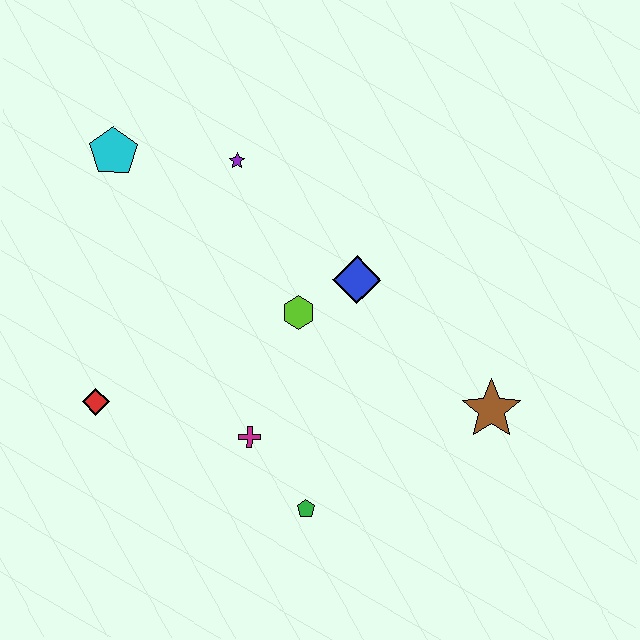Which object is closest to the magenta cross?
The green pentagon is closest to the magenta cross.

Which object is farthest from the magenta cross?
The cyan pentagon is farthest from the magenta cross.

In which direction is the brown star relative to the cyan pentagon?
The brown star is to the right of the cyan pentagon.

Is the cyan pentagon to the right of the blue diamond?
No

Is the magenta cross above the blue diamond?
No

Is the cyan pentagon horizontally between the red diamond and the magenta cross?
Yes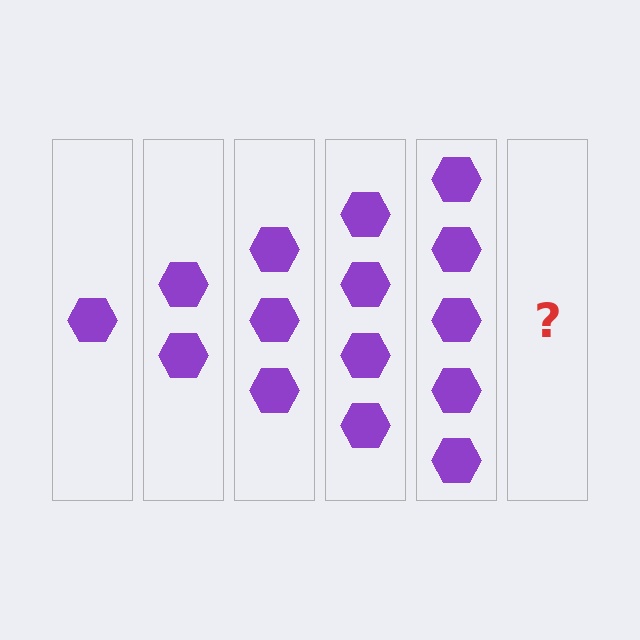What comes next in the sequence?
The next element should be 6 hexagons.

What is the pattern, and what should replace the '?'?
The pattern is that each step adds one more hexagon. The '?' should be 6 hexagons.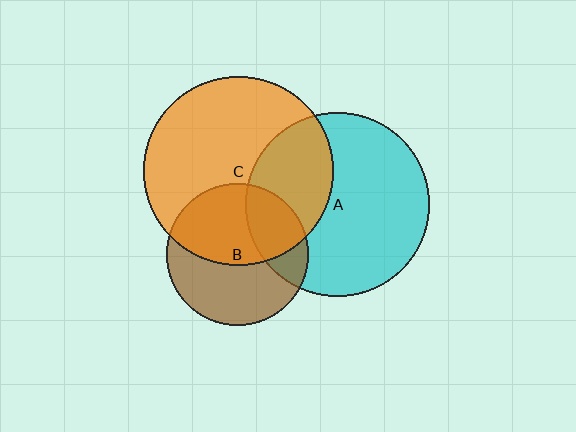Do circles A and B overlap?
Yes.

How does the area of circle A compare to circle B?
Approximately 1.7 times.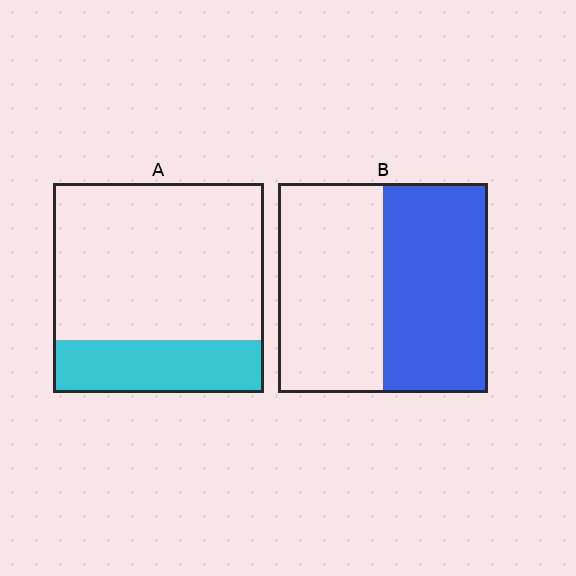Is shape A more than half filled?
No.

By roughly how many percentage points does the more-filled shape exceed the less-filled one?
By roughly 25 percentage points (B over A).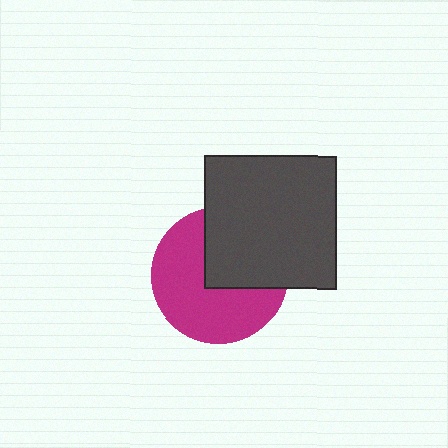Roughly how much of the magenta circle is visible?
About half of it is visible (roughly 60%).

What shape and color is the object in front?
The object in front is a dark gray square.